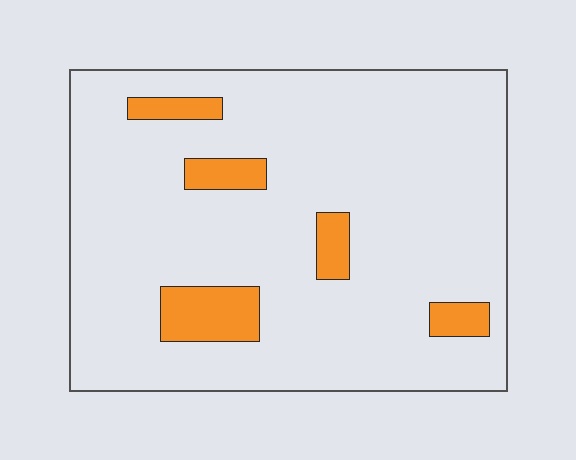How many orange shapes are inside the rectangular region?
5.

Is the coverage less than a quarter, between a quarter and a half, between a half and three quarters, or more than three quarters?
Less than a quarter.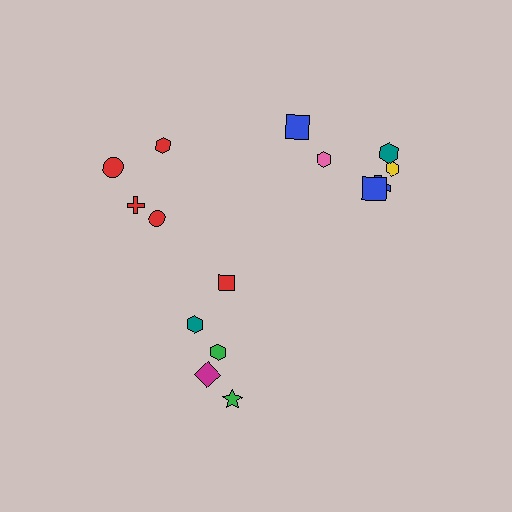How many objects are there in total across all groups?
There are 15 objects.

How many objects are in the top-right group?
There are 6 objects.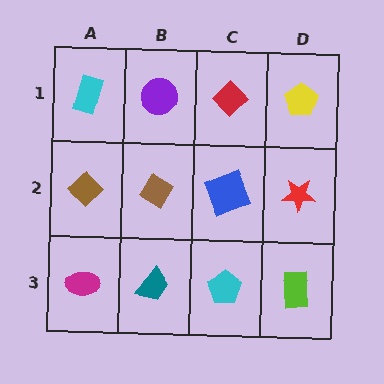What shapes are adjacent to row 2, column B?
A purple circle (row 1, column B), a teal trapezoid (row 3, column B), a brown diamond (row 2, column A), a blue square (row 2, column C).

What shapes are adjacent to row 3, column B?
A brown diamond (row 2, column B), a magenta ellipse (row 3, column A), a cyan pentagon (row 3, column C).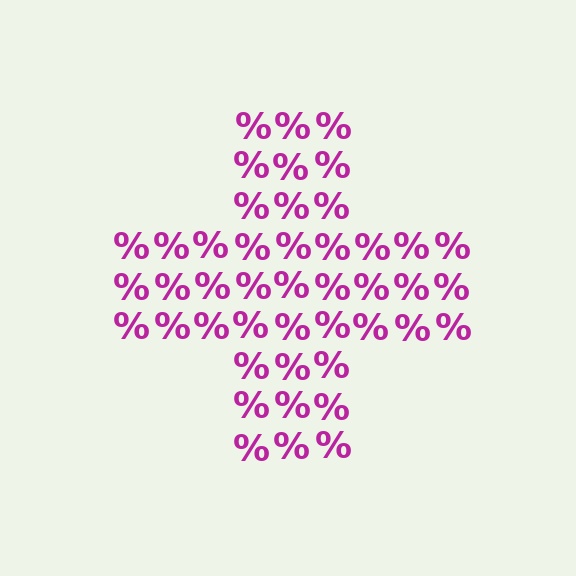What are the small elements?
The small elements are percent signs.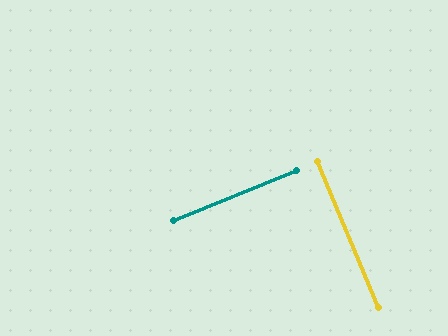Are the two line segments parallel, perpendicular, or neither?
Perpendicular — they meet at approximately 89°.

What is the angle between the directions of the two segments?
Approximately 89 degrees.